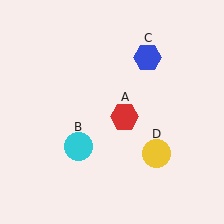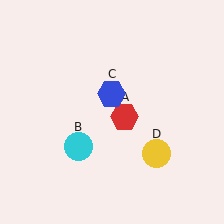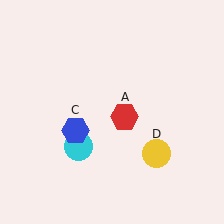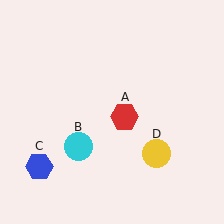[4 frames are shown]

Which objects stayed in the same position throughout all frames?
Red hexagon (object A) and cyan circle (object B) and yellow circle (object D) remained stationary.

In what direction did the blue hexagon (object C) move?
The blue hexagon (object C) moved down and to the left.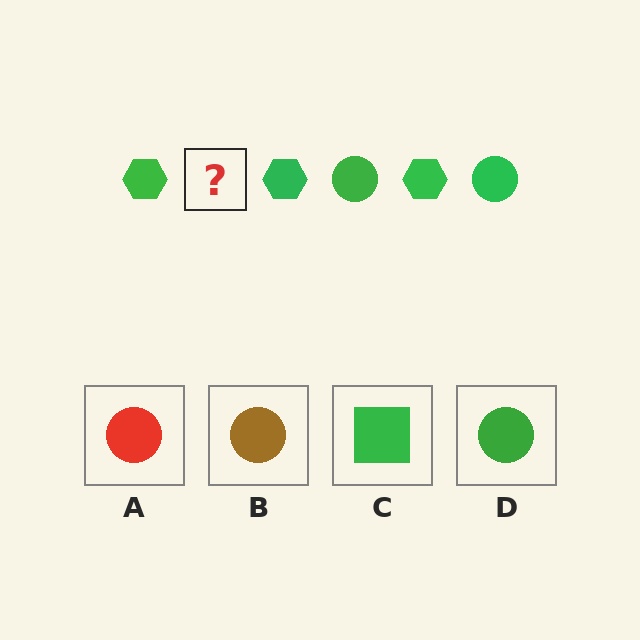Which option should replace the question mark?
Option D.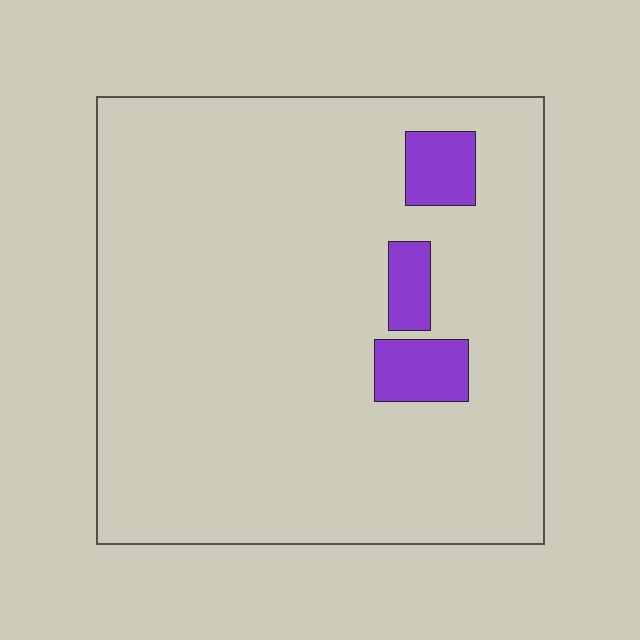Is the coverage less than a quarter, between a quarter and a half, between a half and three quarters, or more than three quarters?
Less than a quarter.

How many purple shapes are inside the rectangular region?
3.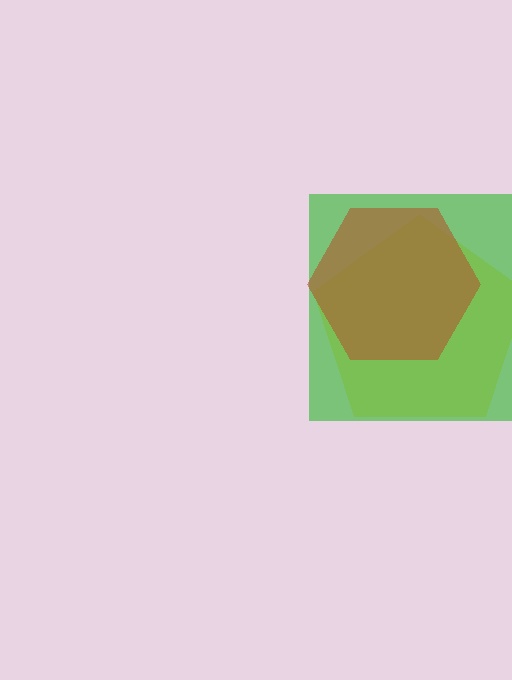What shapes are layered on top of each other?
The layered shapes are: a yellow pentagon, a green square, a brown hexagon.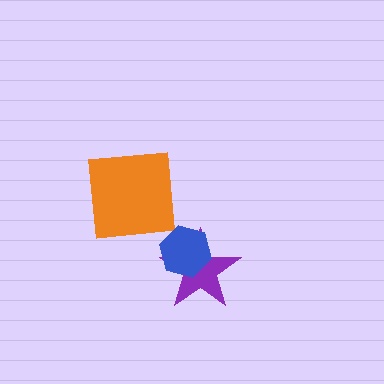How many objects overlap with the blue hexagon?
1 object overlaps with the blue hexagon.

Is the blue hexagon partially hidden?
No, no other shape covers it.